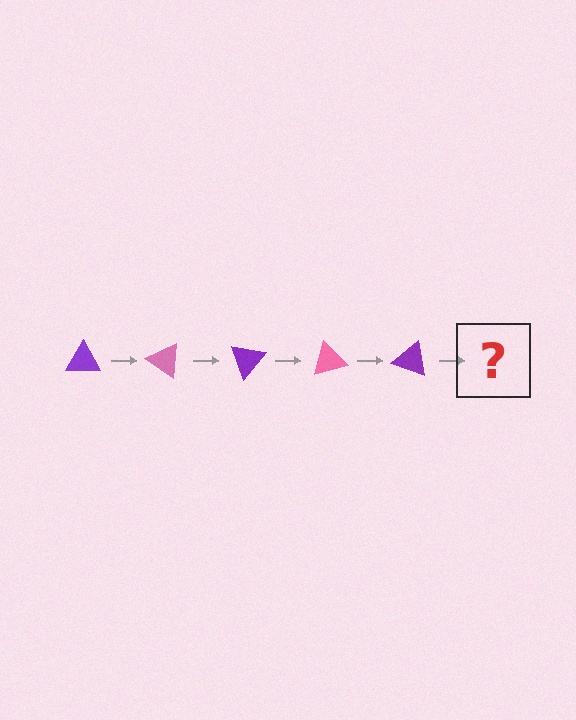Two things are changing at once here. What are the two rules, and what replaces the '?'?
The two rules are that it rotates 35 degrees each step and the color cycles through purple and pink. The '?' should be a pink triangle, rotated 175 degrees from the start.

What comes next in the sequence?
The next element should be a pink triangle, rotated 175 degrees from the start.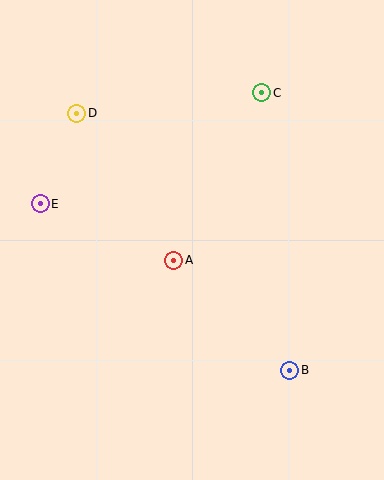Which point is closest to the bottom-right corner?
Point B is closest to the bottom-right corner.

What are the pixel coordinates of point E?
Point E is at (40, 204).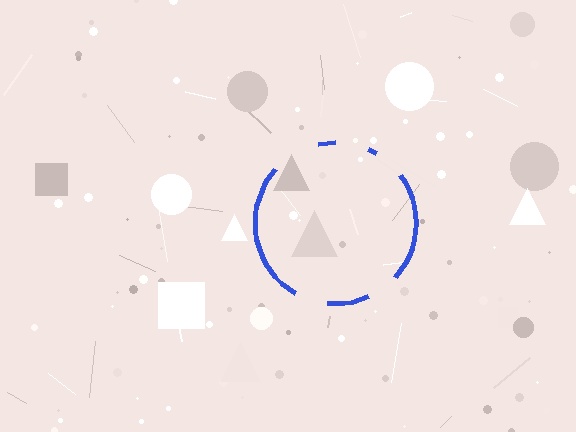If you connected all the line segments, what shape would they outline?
They would outline a circle.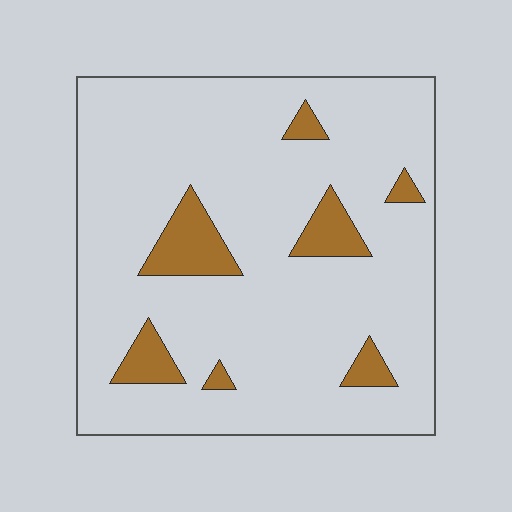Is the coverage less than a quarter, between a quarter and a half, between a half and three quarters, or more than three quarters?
Less than a quarter.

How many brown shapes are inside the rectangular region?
7.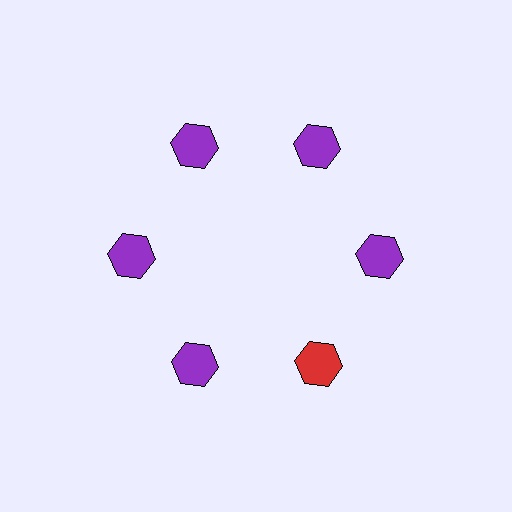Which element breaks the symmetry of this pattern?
The red hexagon at roughly the 5 o'clock position breaks the symmetry. All other shapes are purple hexagons.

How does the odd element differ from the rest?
It has a different color: red instead of purple.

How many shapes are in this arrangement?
There are 6 shapes arranged in a ring pattern.